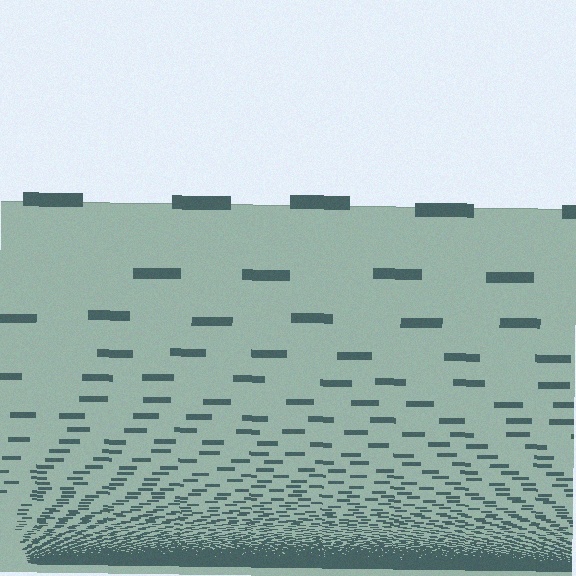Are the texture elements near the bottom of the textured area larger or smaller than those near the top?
Smaller. The gradient is inverted — elements near the bottom are smaller and denser.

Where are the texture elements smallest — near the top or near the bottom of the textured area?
Near the bottom.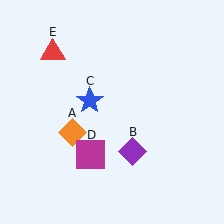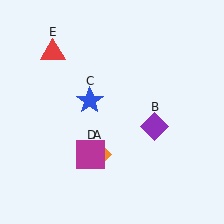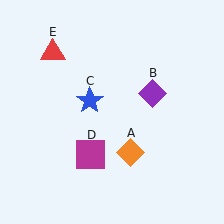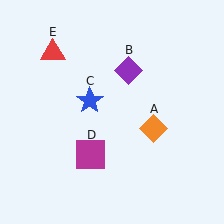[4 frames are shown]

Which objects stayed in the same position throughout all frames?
Blue star (object C) and magenta square (object D) and red triangle (object E) remained stationary.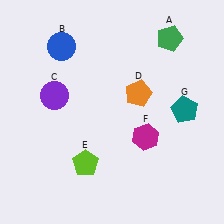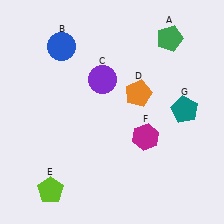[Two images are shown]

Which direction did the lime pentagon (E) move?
The lime pentagon (E) moved left.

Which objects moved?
The objects that moved are: the purple circle (C), the lime pentagon (E).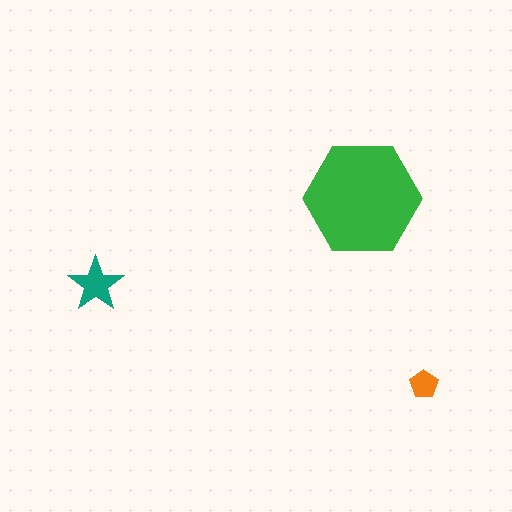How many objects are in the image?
There are 3 objects in the image.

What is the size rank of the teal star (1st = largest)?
2nd.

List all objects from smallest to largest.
The orange pentagon, the teal star, the green hexagon.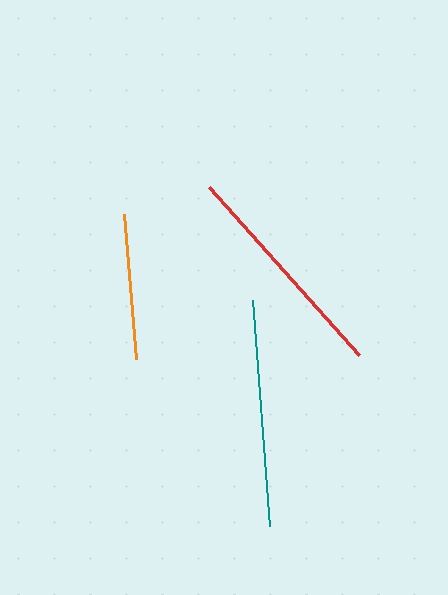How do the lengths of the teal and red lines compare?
The teal and red lines are approximately the same length.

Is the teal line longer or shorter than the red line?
The teal line is longer than the red line.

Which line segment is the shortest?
The orange line is the shortest at approximately 145 pixels.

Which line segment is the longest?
The teal line is the longest at approximately 227 pixels.